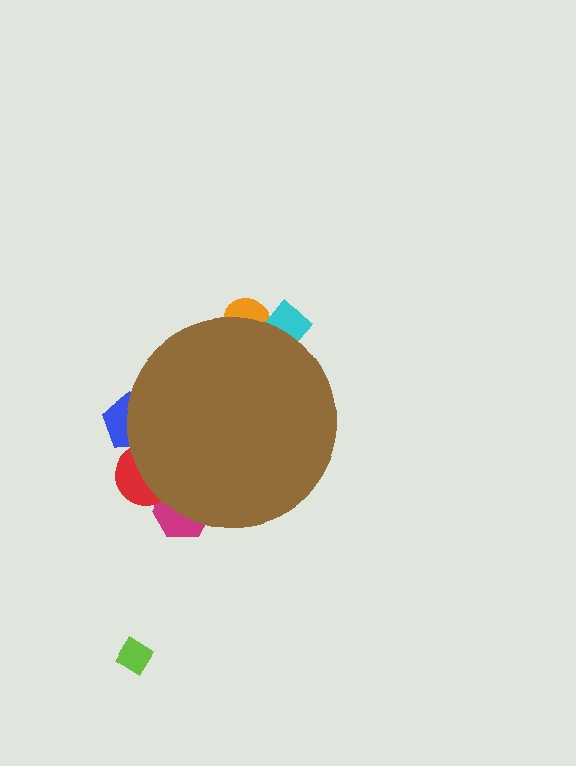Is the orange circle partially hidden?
Yes, the orange circle is partially hidden behind the brown circle.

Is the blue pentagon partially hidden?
Yes, the blue pentagon is partially hidden behind the brown circle.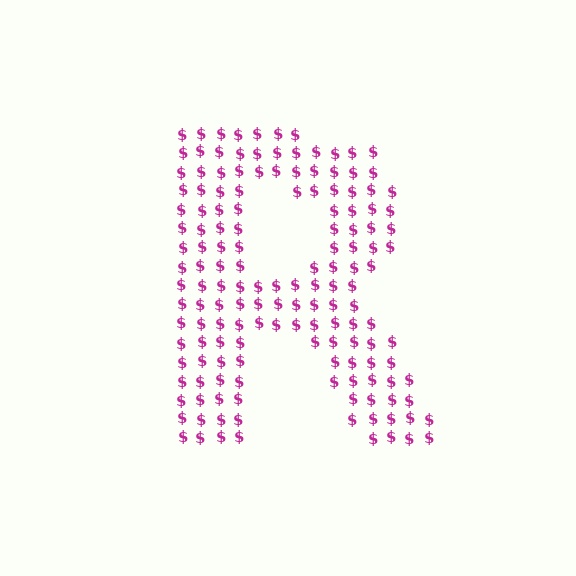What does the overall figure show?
The overall figure shows the letter R.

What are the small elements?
The small elements are dollar signs.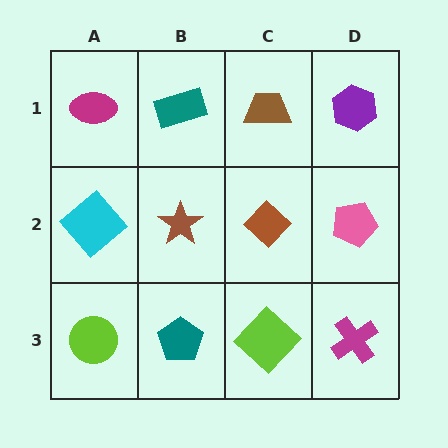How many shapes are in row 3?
4 shapes.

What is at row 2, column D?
A pink pentagon.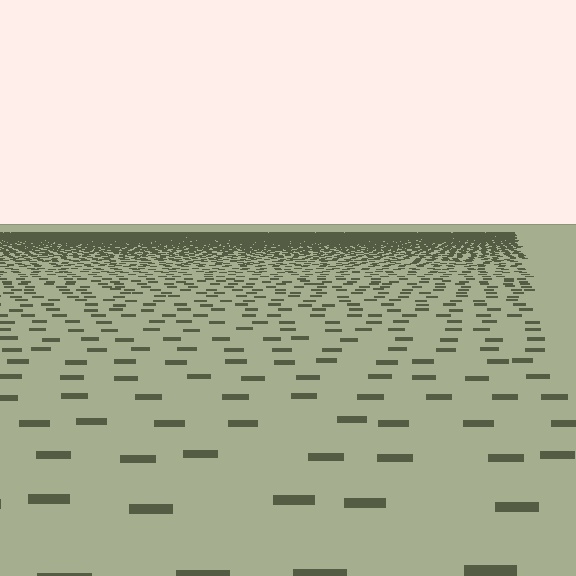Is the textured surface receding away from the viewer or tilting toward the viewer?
The surface is receding away from the viewer. Texture elements get smaller and denser toward the top.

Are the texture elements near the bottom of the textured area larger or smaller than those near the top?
Larger. Near the bottom, elements are closer to the viewer and appear at a bigger on-screen size.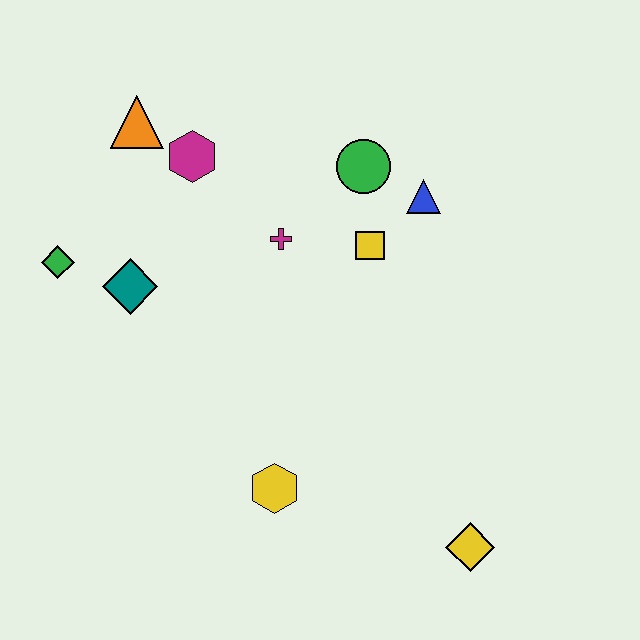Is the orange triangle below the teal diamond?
No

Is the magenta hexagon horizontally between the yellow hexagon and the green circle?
No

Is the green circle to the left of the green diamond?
No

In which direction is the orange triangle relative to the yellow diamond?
The orange triangle is above the yellow diamond.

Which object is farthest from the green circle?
The yellow diamond is farthest from the green circle.